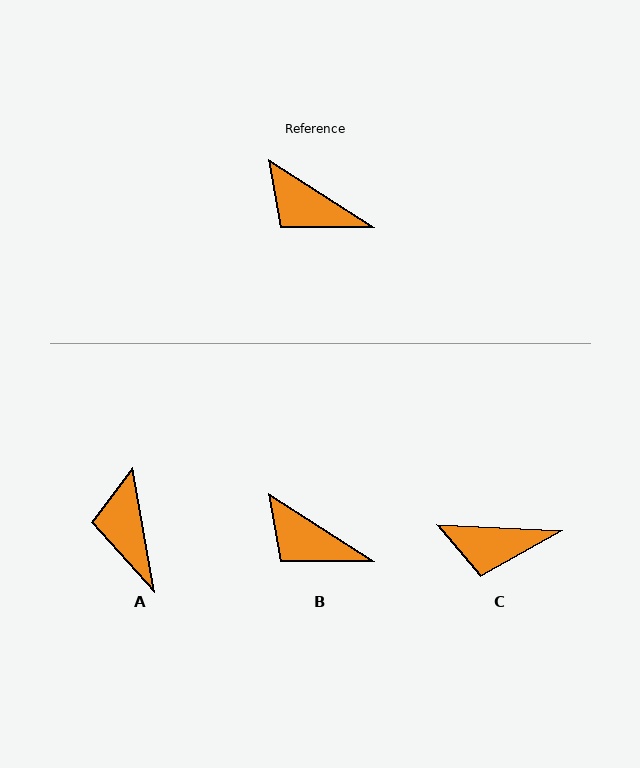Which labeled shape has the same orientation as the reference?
B.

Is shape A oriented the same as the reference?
No, it is off by about 48 degrees.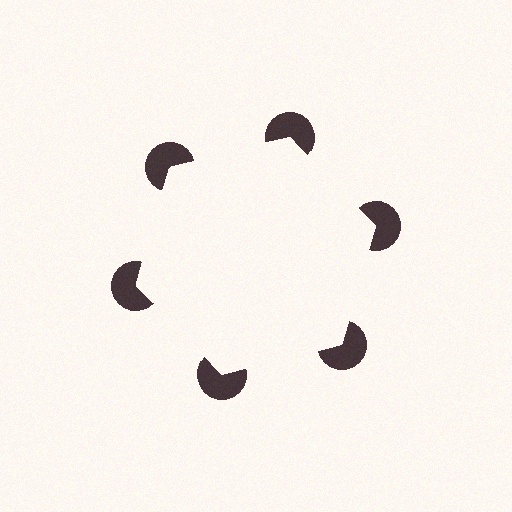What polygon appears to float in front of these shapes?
An illusory hexagon — its edges are inferred from the aligned wedge cuts in the pac-man discs, not physically drawn.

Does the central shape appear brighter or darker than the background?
It typically appears slightly brighter than the background, even though no actual brightness change is drawn.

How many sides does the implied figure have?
6 sides.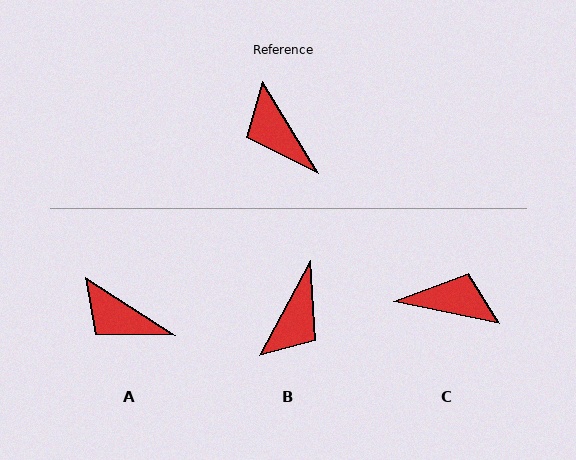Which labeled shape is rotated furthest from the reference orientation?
C, about 133 degrees away.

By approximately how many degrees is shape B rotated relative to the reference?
Approximately 120 degrees counter-clockwise.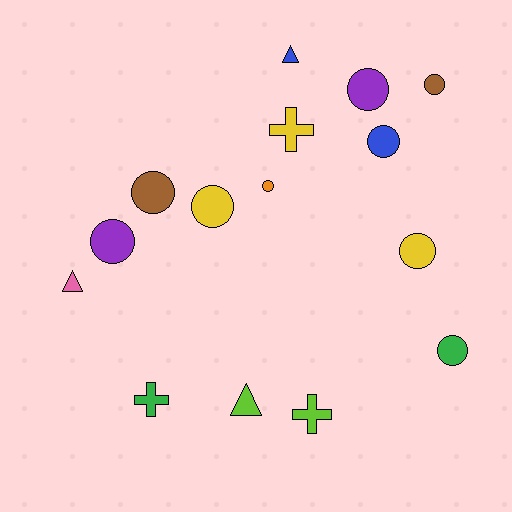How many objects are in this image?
There are 15 objects.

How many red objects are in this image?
There are no red objects.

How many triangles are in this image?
There are 3 triangles.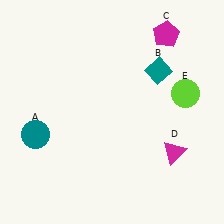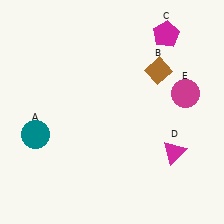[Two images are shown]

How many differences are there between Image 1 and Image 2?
There are 2 differences between the two images.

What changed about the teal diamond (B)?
In Image 1, B is teal. In Image 2, it changed to brown.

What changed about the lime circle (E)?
In Image 1, E is lime. In Image 2, it changed to magenta.